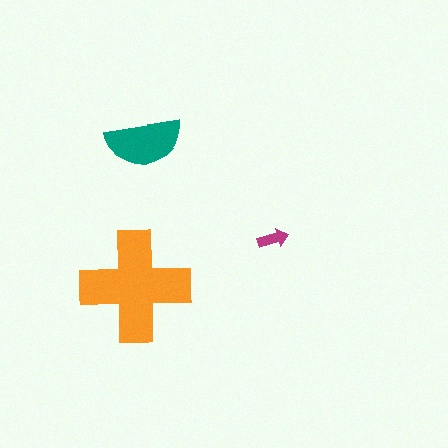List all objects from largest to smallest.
The orange cross, the teal semicircle, the magenta arrow.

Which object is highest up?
The teal semicircle is topmost.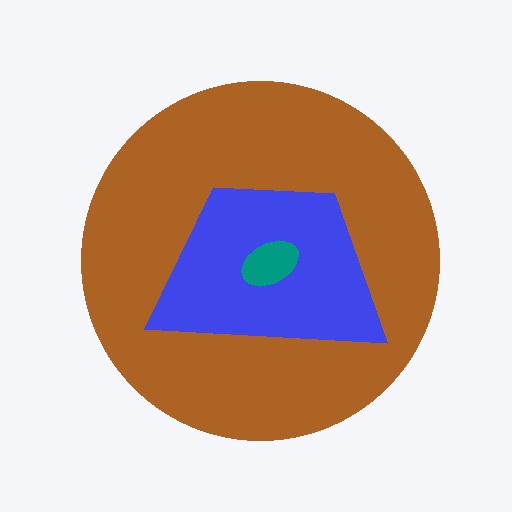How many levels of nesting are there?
3.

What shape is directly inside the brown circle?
The blue trapezoid.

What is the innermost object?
The teal ellipse.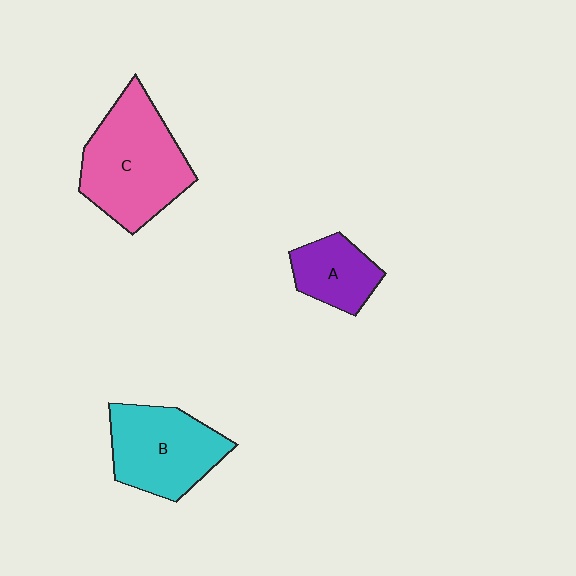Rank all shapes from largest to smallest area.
From largest to smallest: C (pink), B (cyan), A (purple).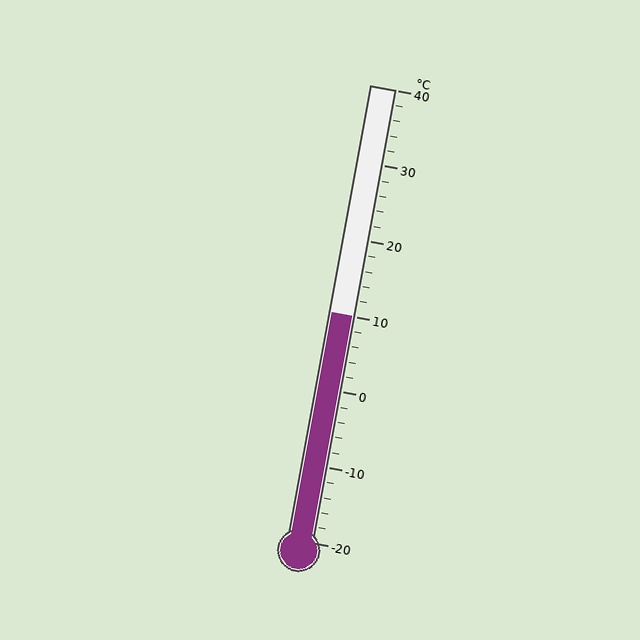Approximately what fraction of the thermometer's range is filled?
The thermometer is filled to approximately 50% of its range.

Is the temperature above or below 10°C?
The temperature is at 10°C.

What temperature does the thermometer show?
The thermometer shows approximately 10°C.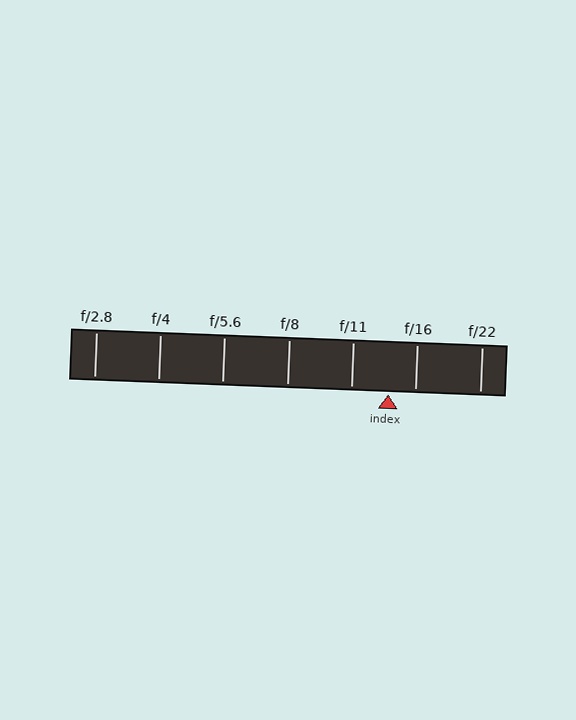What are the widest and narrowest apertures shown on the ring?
The widest aperture shown is f/2.8 and the narrowest is f/22.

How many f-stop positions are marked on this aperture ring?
There are 7 f-stop positions marked.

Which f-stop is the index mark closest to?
The index mark is closest to f/16.